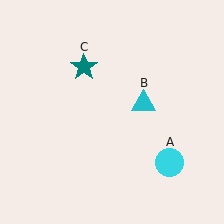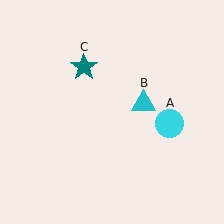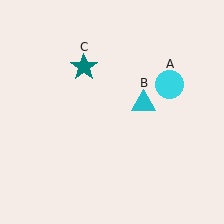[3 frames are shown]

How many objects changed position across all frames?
1 object changed position: cyan circle (object A).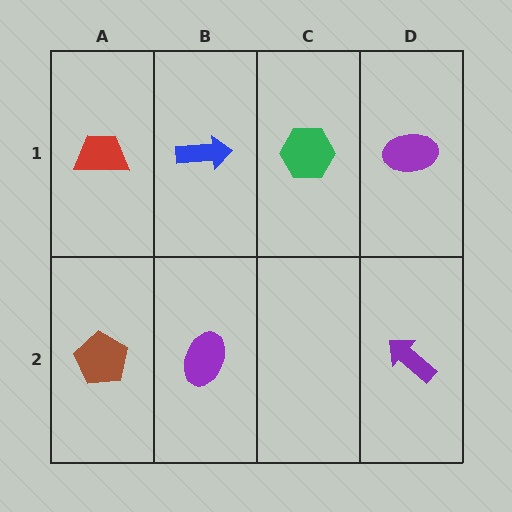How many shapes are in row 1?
4 shapes.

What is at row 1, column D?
A purple ellipse.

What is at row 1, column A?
A red trapezoid.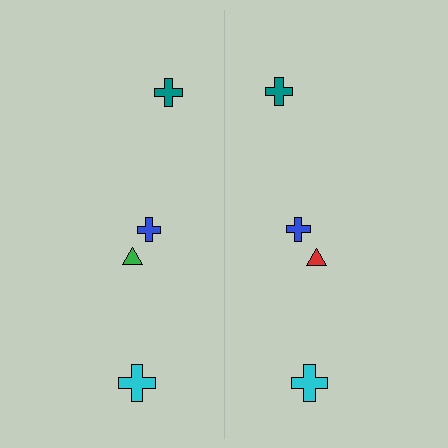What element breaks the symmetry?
The red triangle on the right side breaks the symmetry — its mirror counterpart is green.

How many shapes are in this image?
There are 8 shapes in this image.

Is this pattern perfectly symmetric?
No, the pattern is not perfectly symmetric. The red triangle on the right side breaks the symmetry — its mirror counterpart is green.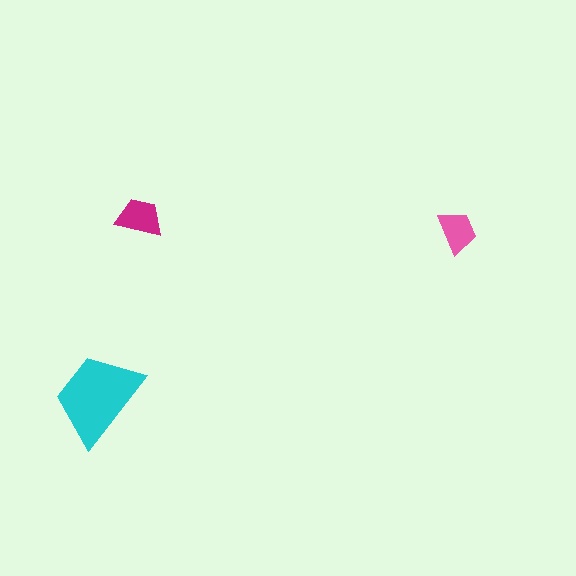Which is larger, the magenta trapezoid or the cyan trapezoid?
The cyan one.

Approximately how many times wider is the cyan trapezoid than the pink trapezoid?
About 2 times wider.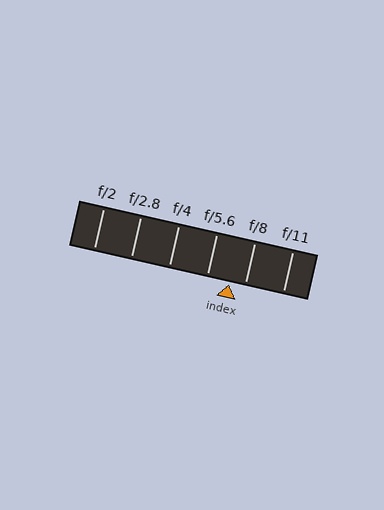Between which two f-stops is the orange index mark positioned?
The index mark is between f/5.6 and f/8.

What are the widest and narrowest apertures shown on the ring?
The widest aperture shown is f/2 and the narrowest is f/11.